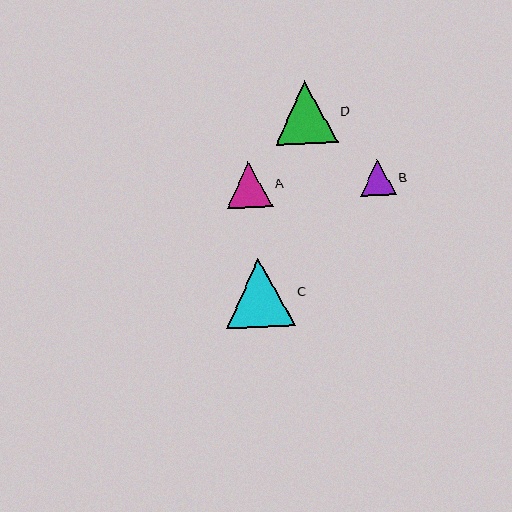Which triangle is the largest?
Triangle C is the largest with a size of approximately 69 pixels.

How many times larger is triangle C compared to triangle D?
Triangle C is approximately 1.1 times the size of triangle D.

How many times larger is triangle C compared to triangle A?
Triangle C is approximately 1.5 times the size of triangle A.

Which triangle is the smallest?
Triangle B is the smallest with a size of approximately 36 pixels.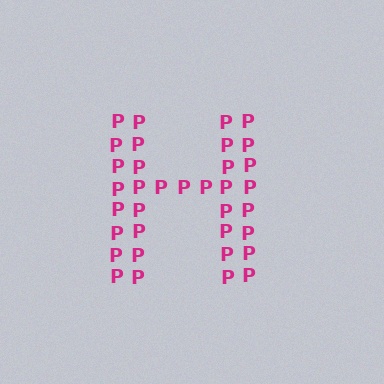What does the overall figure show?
The overall figure shows the letter H.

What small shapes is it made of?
It is made of small letter P's.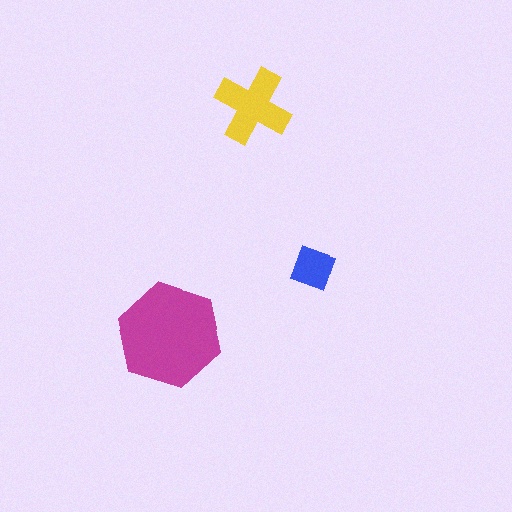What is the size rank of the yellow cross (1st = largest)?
2nd.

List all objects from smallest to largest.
The blue diamond, the yellow cross, the magenta hexagon.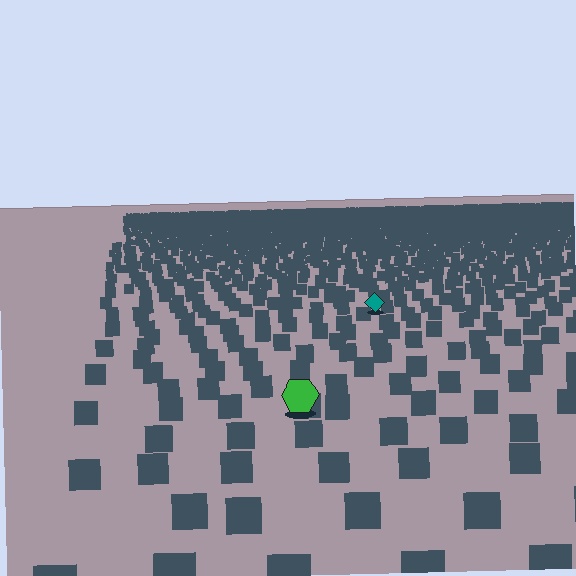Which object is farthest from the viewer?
The teal diamond is farthest from the viewer. It appears smaller and the ground texture around it is denser.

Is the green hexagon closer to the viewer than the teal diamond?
Yes. The green hexagon is closer — you can tell from the texture gradient: the ground texture is coarser near it.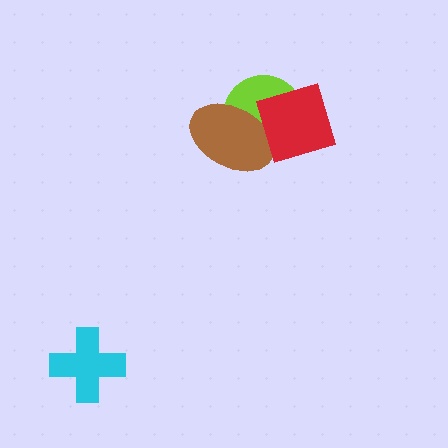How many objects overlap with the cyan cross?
0 objects overlap with the cyan cross.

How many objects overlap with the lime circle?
2 objects overlap with the lime circle.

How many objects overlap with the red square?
2 objects overlap with the red square.